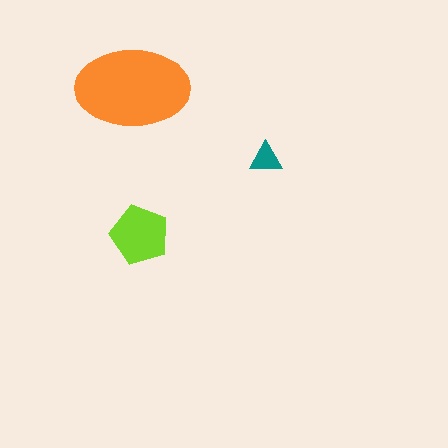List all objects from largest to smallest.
The orange ellipse, the lime pentagon, the teal triangle.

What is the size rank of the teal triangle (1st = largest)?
3rd.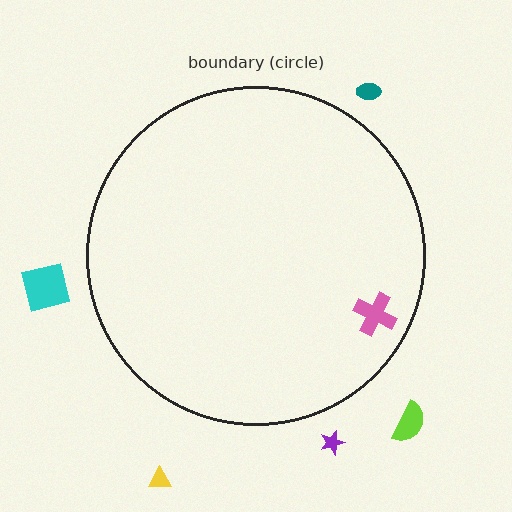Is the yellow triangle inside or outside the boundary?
Outside.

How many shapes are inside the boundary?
1 inside, 5 outside.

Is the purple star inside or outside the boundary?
Outside.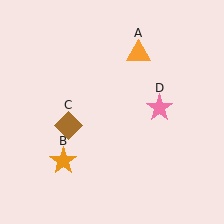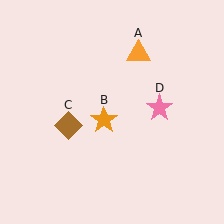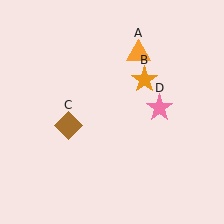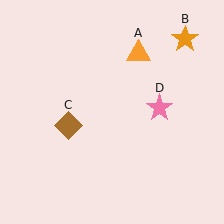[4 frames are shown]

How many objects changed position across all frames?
1 object changed position: orange star (object B).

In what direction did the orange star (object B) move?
The orange star (object B) moved up and to the right.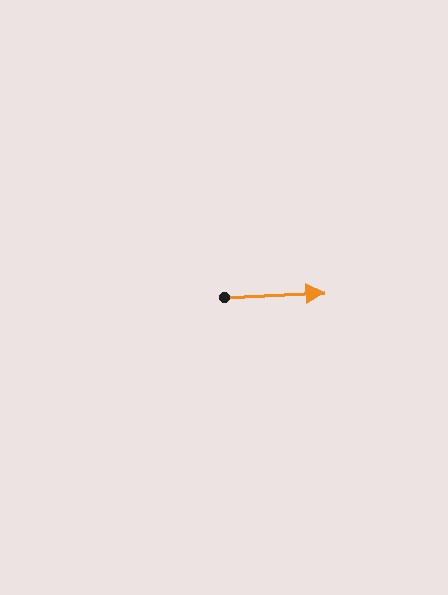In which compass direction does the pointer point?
East.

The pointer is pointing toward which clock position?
Roughly 3 o'clock.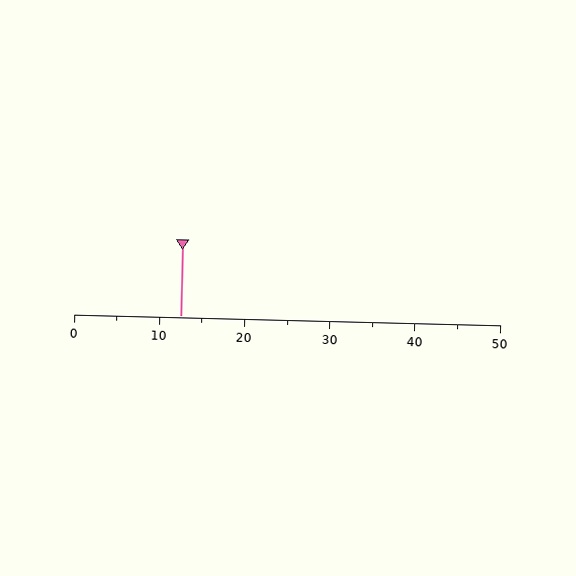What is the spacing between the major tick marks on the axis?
The major ticks are spaced 10 apart.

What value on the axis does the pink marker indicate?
The marker indicates approximately 12.5.